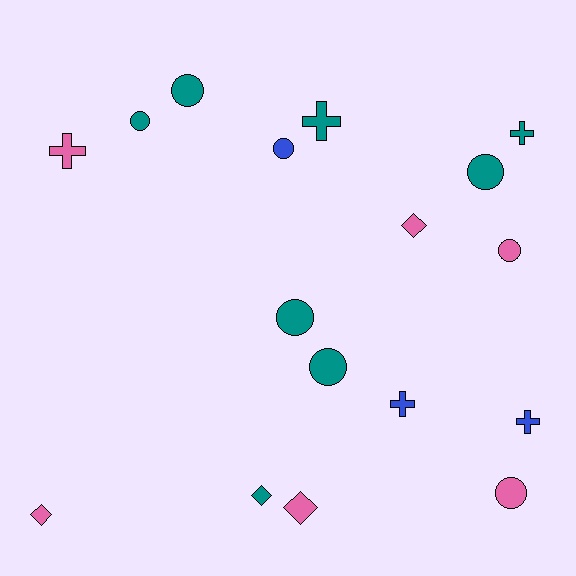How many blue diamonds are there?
There are no blue diamonds.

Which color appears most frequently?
Teal, with 8 objects.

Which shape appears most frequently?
Circle, with 8 objects.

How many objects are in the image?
There are 17 objects.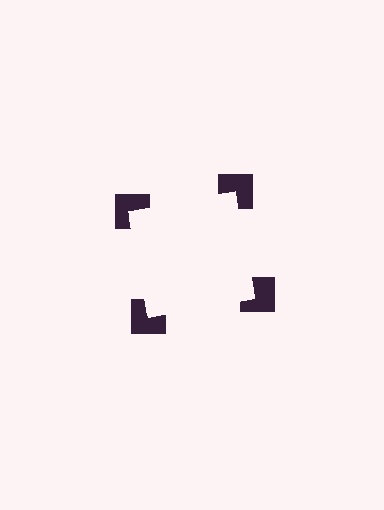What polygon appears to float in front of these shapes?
An illusory square — its edges are inferred from the aligned wedge cuts in the notched squares, not physically drawn.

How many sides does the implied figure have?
4 sides.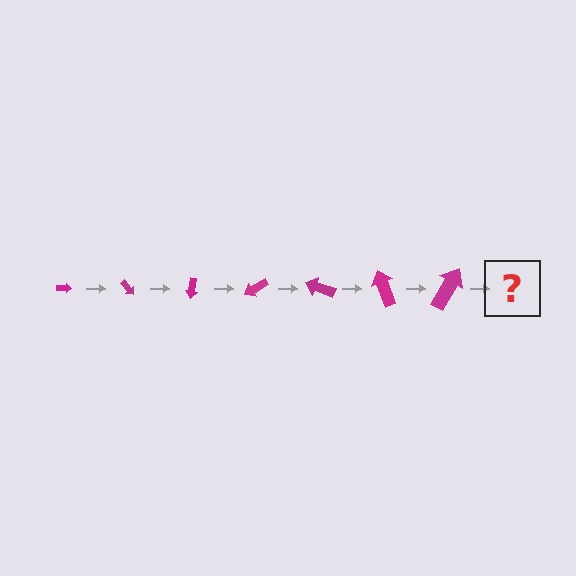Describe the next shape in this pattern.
It should be an arrow, larger than the previous one and rotated 350 degrees from the start.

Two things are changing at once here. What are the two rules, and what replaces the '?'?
The two rules are that the arrow grows larger each step and it rotates 50 degrees each step. The '?' should be an arrow, larger than the previous one and rotated 350 degrees from the start.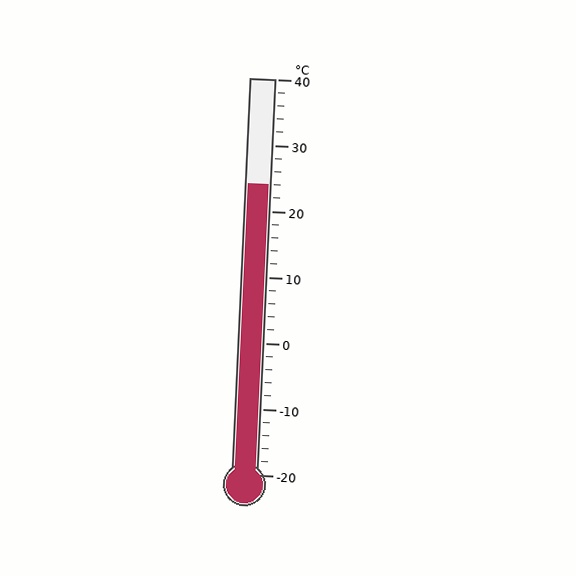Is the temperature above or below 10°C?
The temperature is above 10°C.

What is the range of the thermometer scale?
The thermometer scale ranges from -20°C to 40°C.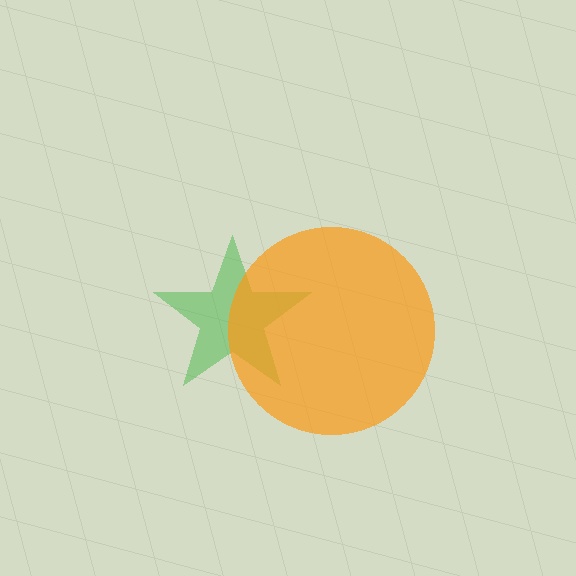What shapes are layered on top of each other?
The layered shapes are: a green star, an orange circle.